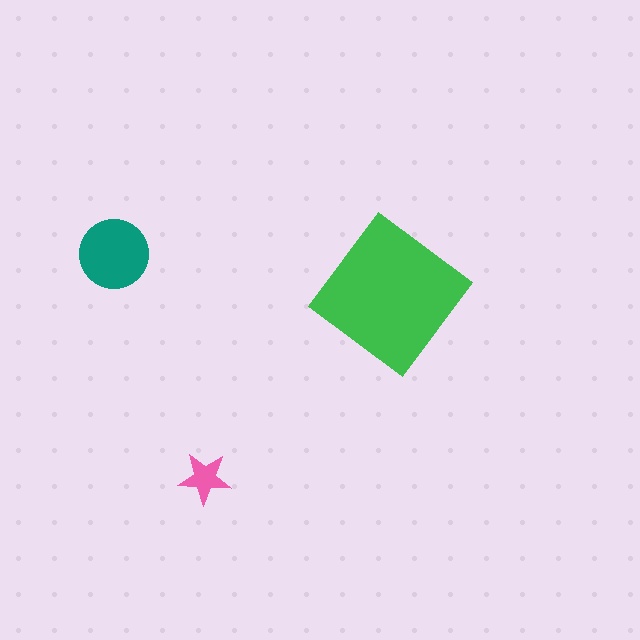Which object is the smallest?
The pink star.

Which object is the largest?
The green diamond.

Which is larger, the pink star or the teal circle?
The teal circle.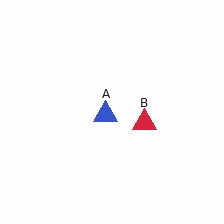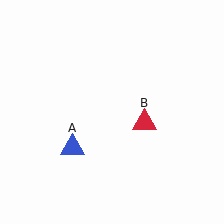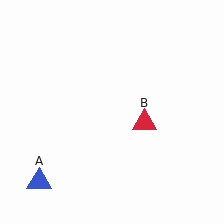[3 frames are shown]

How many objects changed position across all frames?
1 object changed position: blue triangle (object A).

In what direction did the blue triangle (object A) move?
The blue triangle (object A) moved down and to the left.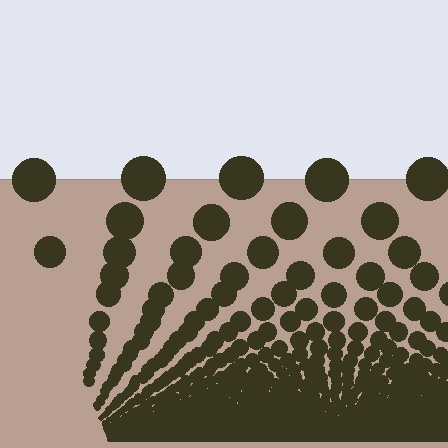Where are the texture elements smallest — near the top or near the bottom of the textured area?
Near the bottom.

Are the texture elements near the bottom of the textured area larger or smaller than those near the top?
Smaller. The gradient is inverted — elements near the bottom are smaller and denser.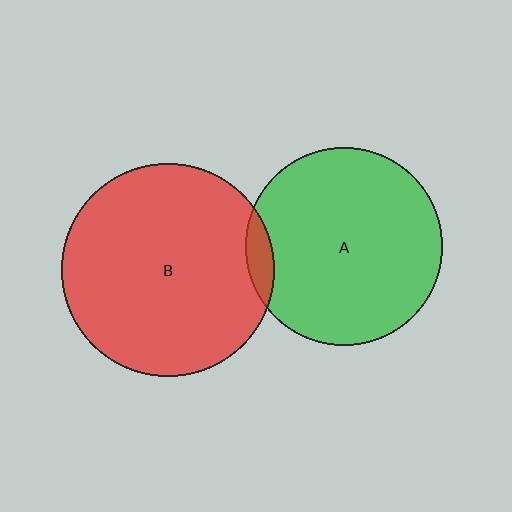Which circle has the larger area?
Circle B (red).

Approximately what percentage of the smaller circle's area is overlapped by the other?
Approximately 5%.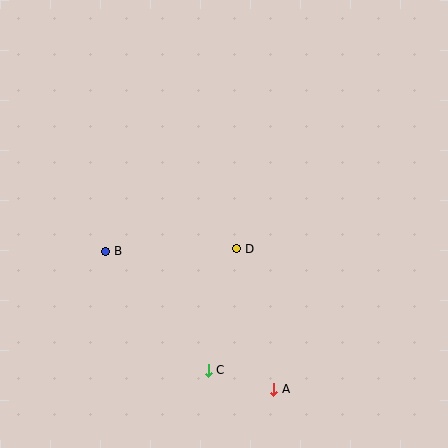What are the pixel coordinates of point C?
Point C is at (208, 370).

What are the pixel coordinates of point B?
Point B is at (106, 251).